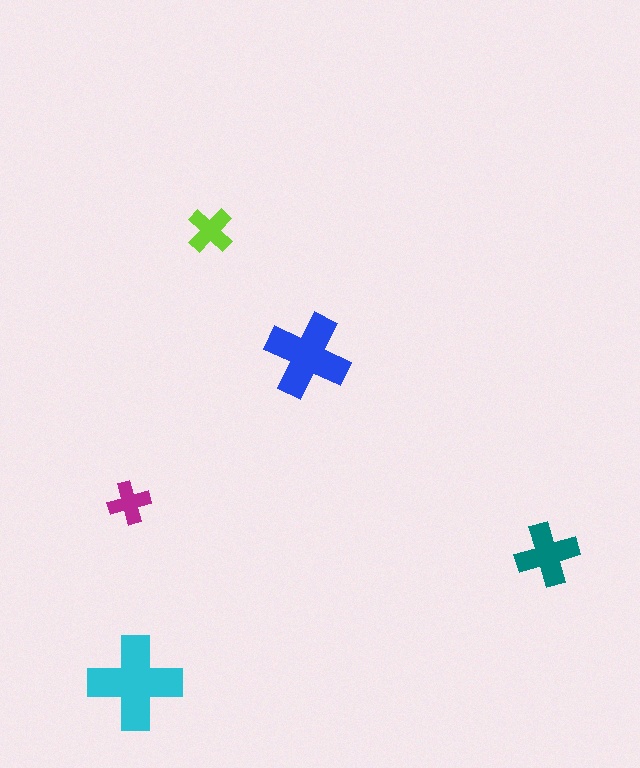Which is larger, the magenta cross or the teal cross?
The teal one.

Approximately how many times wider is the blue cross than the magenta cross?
About 2 times wider.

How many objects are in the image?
There are 5 objects in the image.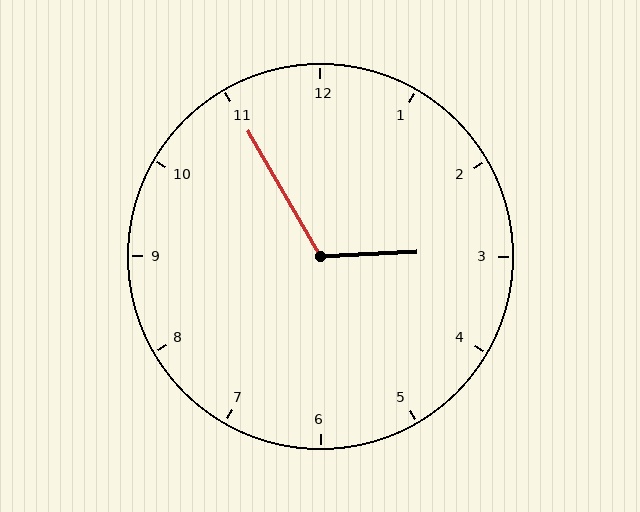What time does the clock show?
2:55.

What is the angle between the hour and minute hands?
Approximately 118 degrees.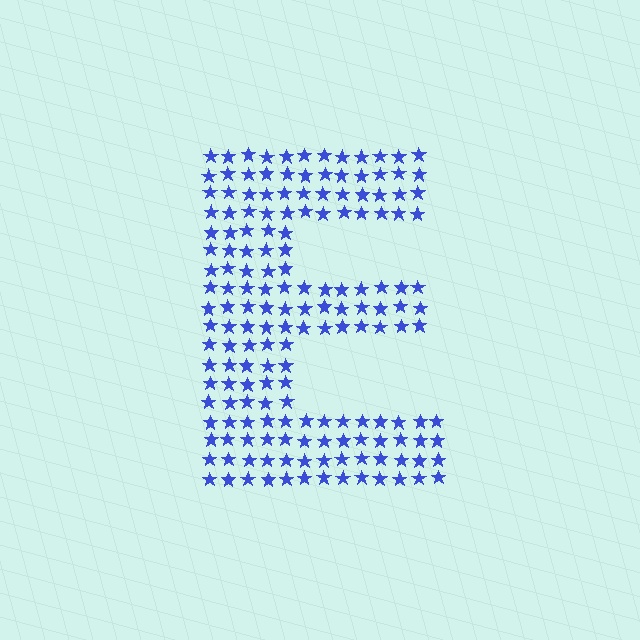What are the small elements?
The small elements are stars.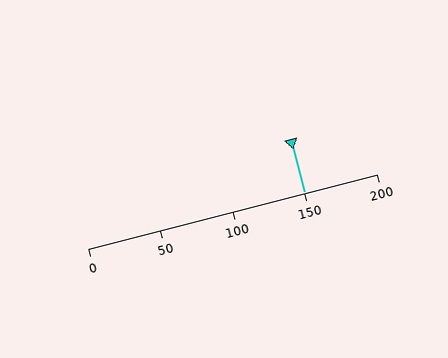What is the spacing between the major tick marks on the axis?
The major ticks are spaced 50 apart.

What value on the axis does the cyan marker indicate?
The marker indicates approximately 150.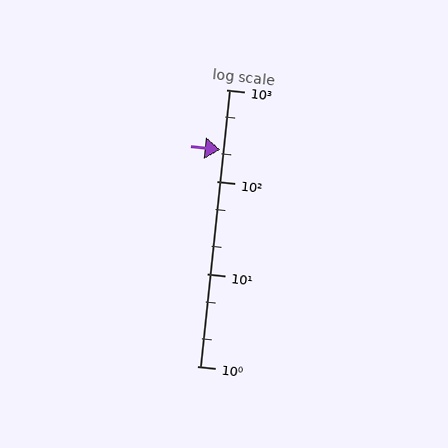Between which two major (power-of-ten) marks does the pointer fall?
The pointer is between 100 and 1000.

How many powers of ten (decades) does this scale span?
The scale spans 3 decades, from 1 to 1000.